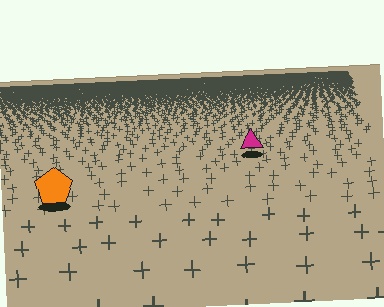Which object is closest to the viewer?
The orange pentagon is closest. The texture marks near it are larger and more spread out.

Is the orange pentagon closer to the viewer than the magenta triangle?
Yes. The orange pentagon is closer — you can tell from the texture gradient: the ground texture is coarser near it.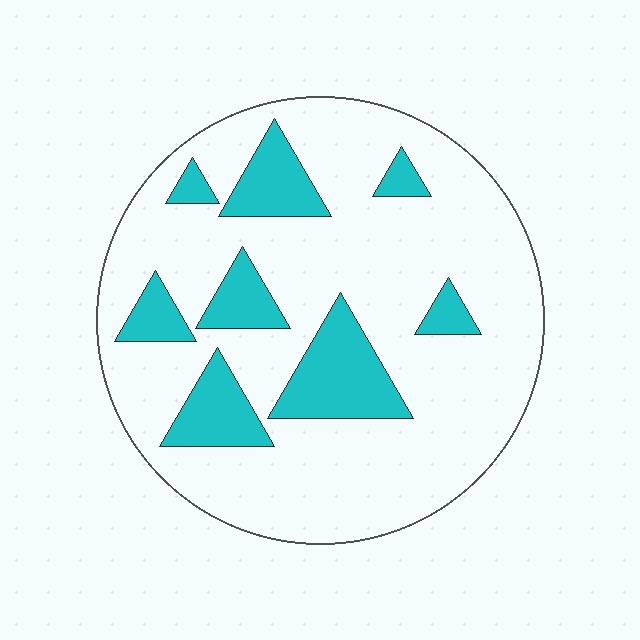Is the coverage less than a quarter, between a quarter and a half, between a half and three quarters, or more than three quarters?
Less than a quarter.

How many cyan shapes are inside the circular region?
8.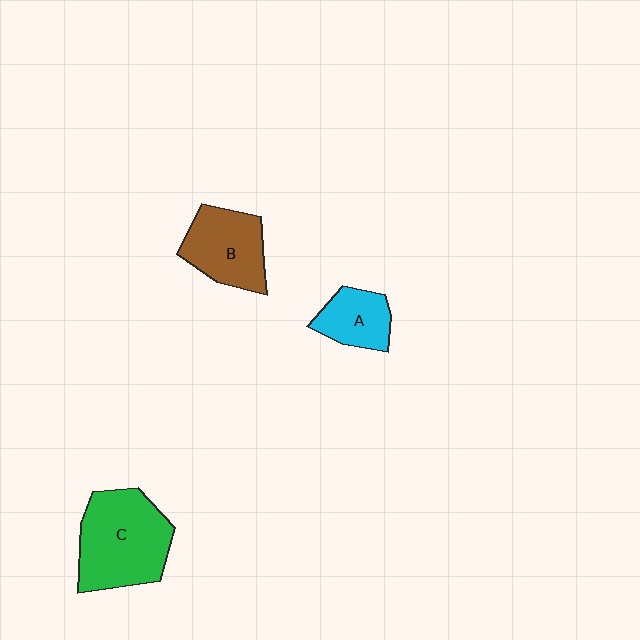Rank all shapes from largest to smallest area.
From largest to smallest: C (green), B (brown), A (cyan).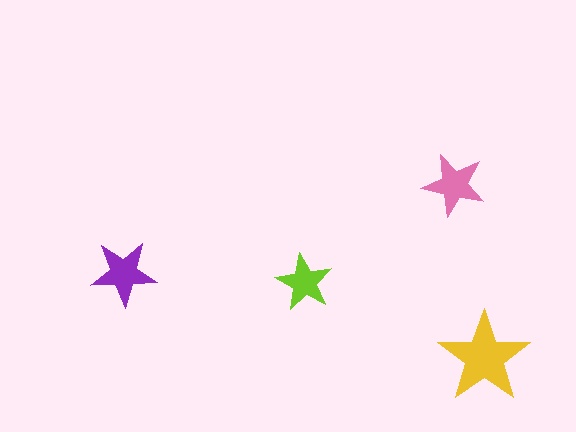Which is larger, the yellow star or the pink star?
The yellow one.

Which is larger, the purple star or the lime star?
The purple one.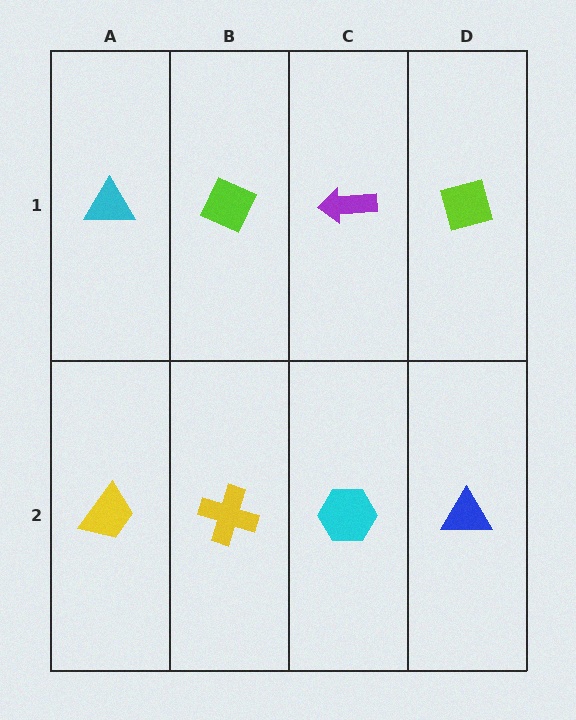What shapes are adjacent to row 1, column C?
A cyan hexagon (row 2, column C), a lime diamond (row 1, column B), a lime diamond (row 1, column D).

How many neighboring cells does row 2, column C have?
3.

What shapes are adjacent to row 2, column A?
A cyan triangle (row 1, column A), a yellow cross (row 2, column B).